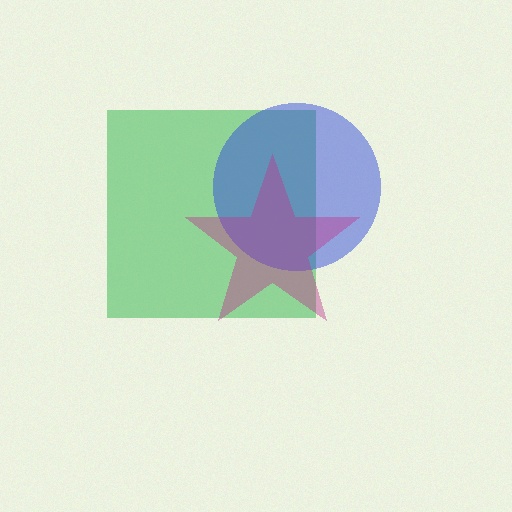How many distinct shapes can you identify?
There are 3 distinct shapes: a green square, a blue circle, a magenta star.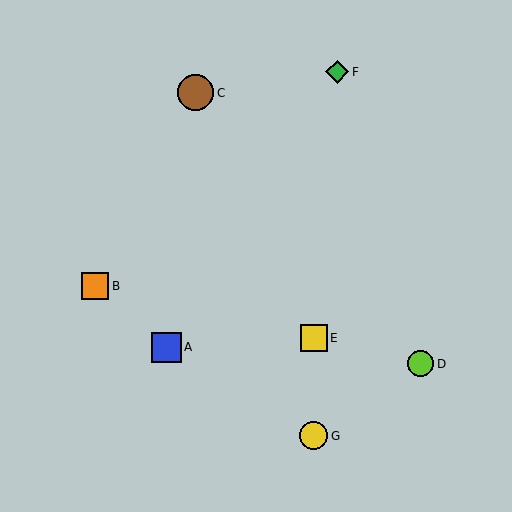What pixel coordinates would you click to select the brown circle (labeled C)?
Click at (195, 93) to select the brown circle C.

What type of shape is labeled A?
Shape A is a blue square.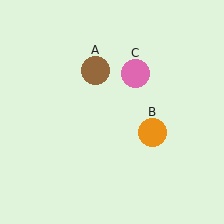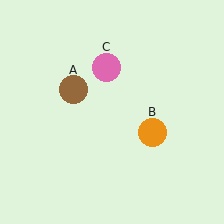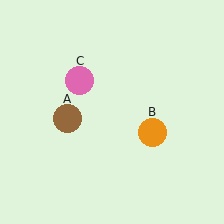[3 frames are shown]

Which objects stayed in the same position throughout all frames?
Orange circle (object B) remained stationary.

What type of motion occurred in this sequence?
The brown circle (object A), pink circle (object C) rotated counterclockwise around the center of the scene.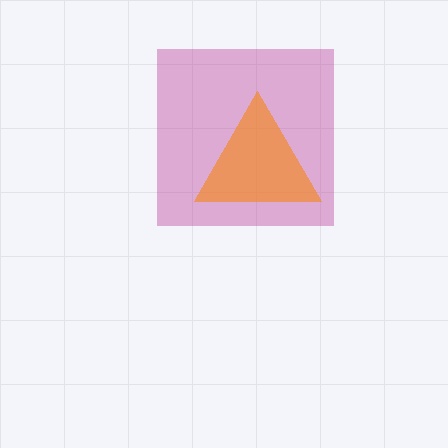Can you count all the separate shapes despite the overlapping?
Yes, there are 2 separate shapes.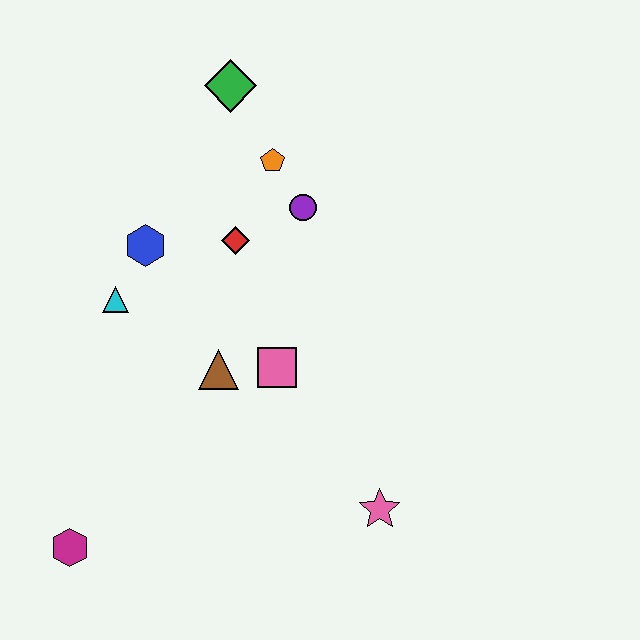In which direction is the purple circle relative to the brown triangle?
The purple circle is above the brown triangle.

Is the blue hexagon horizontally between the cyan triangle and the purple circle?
Yes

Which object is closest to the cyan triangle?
The blue hexagon is closest to the cyan triangle.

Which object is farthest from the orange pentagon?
The magenta hexagon is farthest from the orange pentagon.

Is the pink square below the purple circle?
Yes